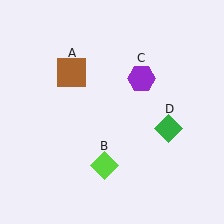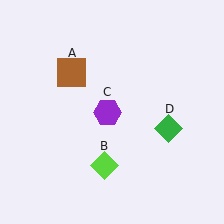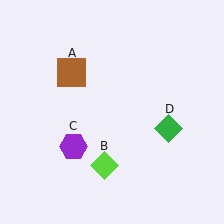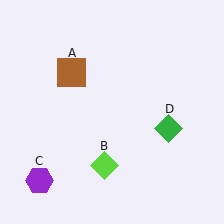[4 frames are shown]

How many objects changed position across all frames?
1 object changed position: purple hexagon (object C).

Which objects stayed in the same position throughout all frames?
Brown square (object A) and lime diamond (object B) and green diamond (object D) remained stationary.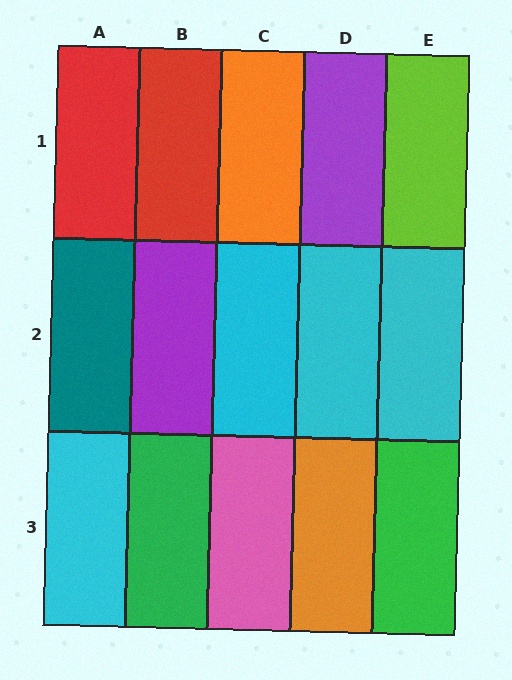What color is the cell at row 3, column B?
Green.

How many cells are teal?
1 cell is teal.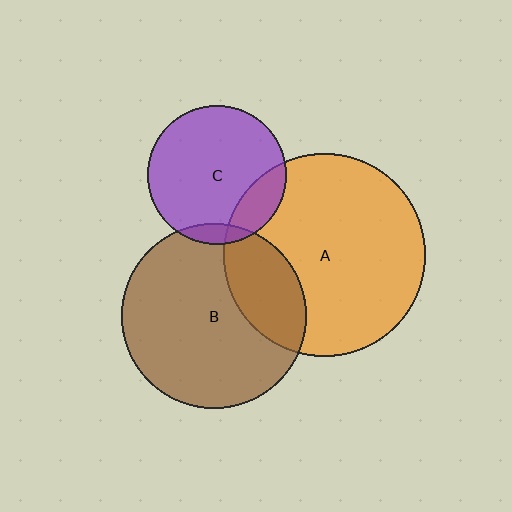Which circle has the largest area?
Circle A (orange).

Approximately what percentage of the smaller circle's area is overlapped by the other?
Approximately 25%.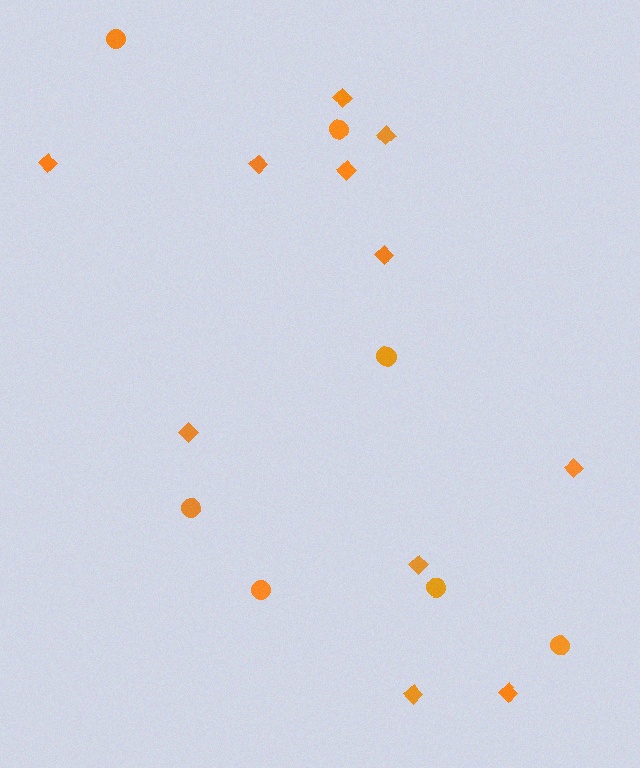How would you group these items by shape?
There are 2 groups: one group of circles (7) and one group of diamonds (11).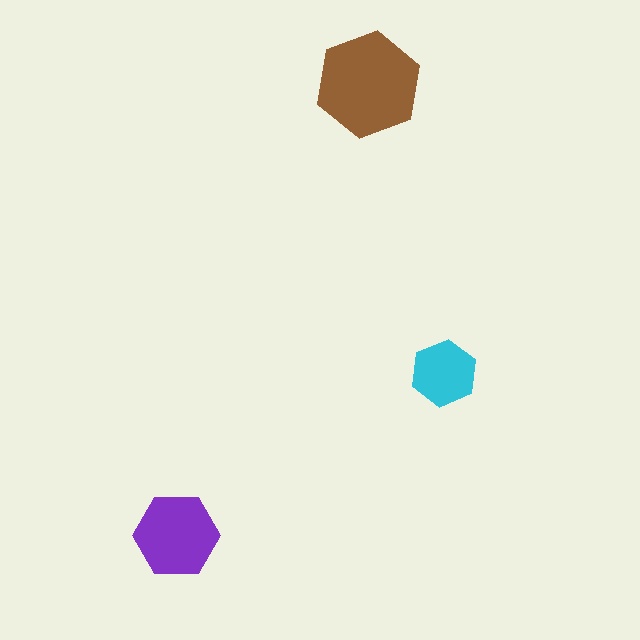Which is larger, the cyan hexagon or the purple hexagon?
The purple one.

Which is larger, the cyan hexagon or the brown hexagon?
The brown one.